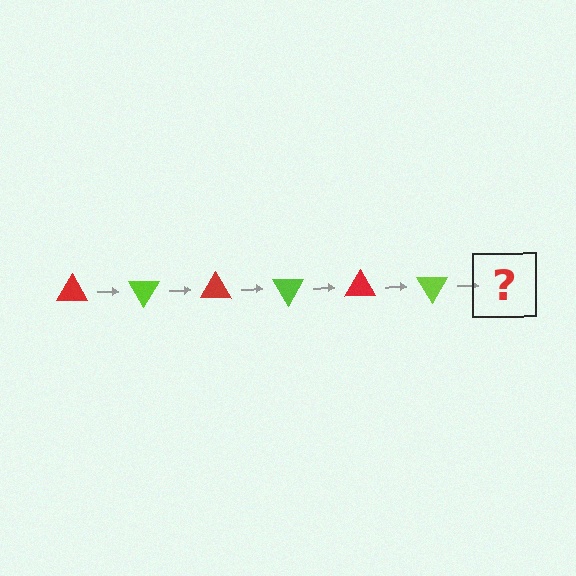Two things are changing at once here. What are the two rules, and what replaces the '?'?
The two rules are that it rotates 60 degrees each step and the color cycles through red and lime. The '?' should be a red triangle, rotated 360 degrees from the start.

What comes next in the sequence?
The next element should be a red triangle, rotated 360 degrees from the start.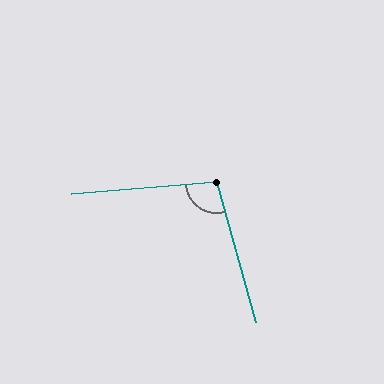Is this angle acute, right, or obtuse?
It is obtuse.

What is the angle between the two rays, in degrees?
Approximately 101 degrees.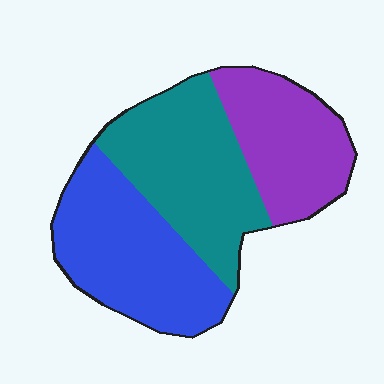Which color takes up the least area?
Purple, at roughly 25%.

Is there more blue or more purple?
Blue.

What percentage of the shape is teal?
Teal covers roughly 35% of the shape.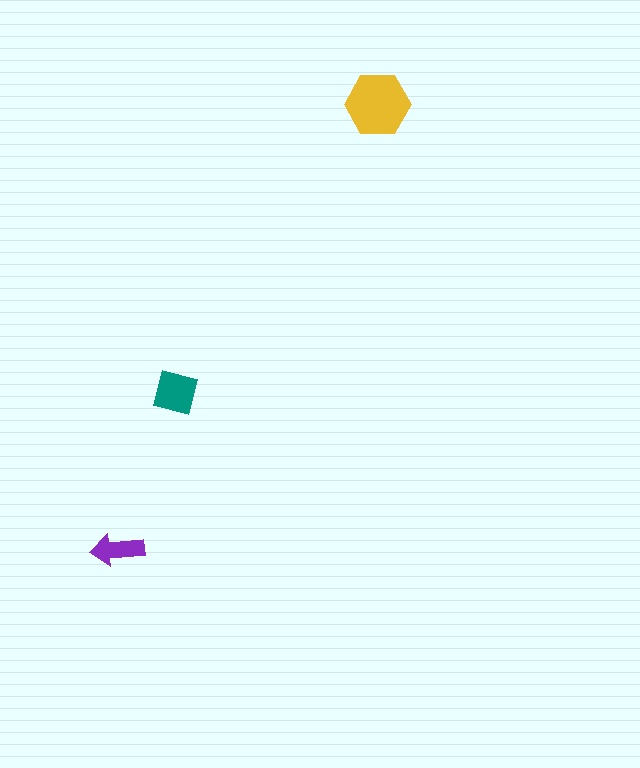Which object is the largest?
The yellow hexagon.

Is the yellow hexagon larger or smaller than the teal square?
Larger.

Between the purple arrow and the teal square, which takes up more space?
The teal square.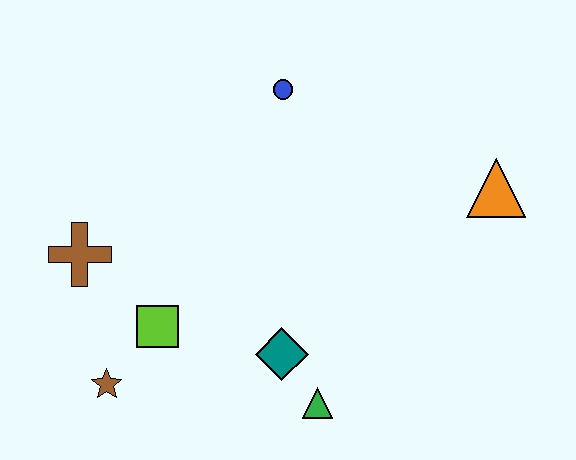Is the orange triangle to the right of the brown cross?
Yes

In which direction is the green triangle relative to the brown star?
The green triangle is to the right of the brown star.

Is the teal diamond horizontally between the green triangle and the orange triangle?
No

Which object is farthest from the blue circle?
The brown star is farthest from the blue circle.